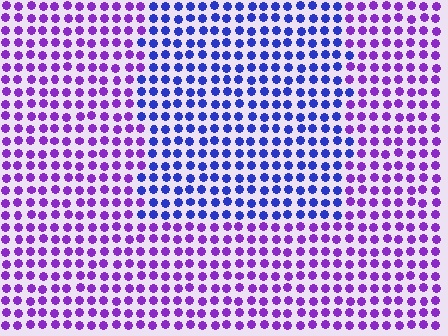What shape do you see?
I see a rectangle.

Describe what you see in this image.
The image is filled with small purple elements in a uniform arrangement. A rectangle-shaped region is visible where the elements are tinted to a slightly different hue, forming a subtle color boundary.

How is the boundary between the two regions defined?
The boundary is defined purely by a slight shift in hue (about 43 degrees). Spacing, size, and orientation are identical on both sides.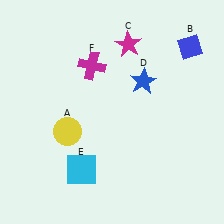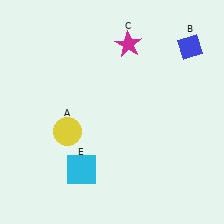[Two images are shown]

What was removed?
The magenta cross (F), the blue star (D) were removed in Image 2.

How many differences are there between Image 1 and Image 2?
There are 2 differences between the two images.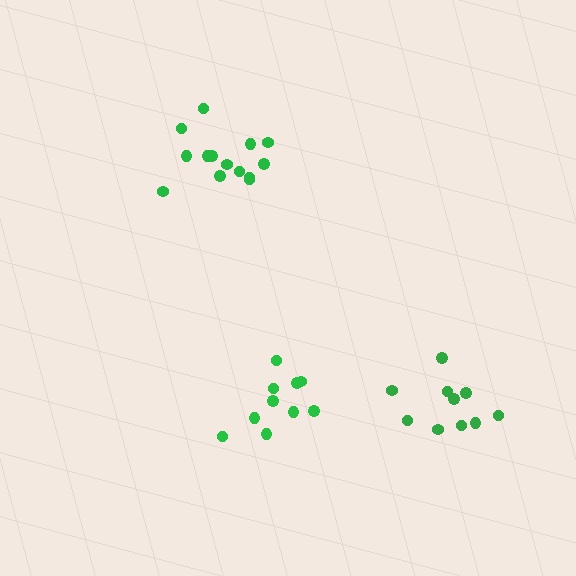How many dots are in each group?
Group 1: 14 dots, Group 2: 10 dots, Group 3: 10 dots (34 total).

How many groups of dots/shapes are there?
There are 3 groups.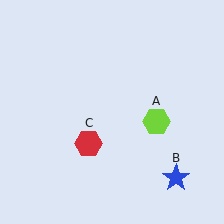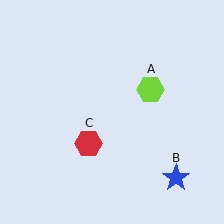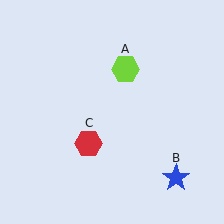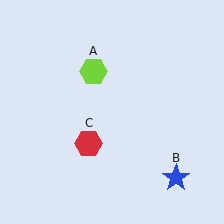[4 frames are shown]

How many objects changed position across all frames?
1 object changed position: lime hexagon (object A).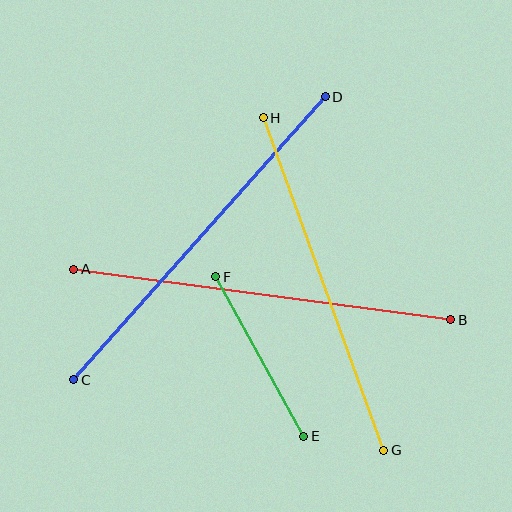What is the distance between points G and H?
The distance is approximately 353 pixels.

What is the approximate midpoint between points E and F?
The midpoint is at approximately (260, 356) pixels.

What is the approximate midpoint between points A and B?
The midpoint is at approximately (262, 294) pixels.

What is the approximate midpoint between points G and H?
The midpoint is at approximately (323, 284) pixels.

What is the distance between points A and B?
The distance is approximately 380 pixels.